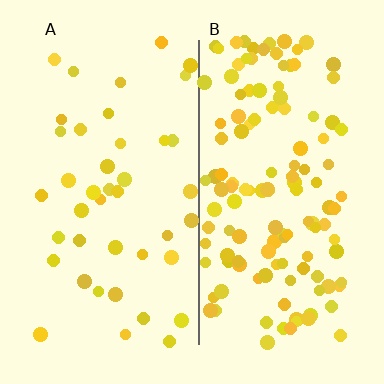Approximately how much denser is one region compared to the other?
Approximately 3.1× — region B over region A.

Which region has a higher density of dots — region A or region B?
B (the right).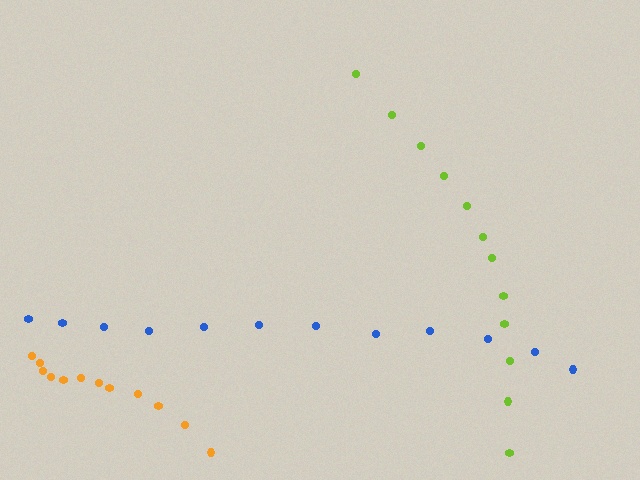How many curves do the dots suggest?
There are 3 distinct paths.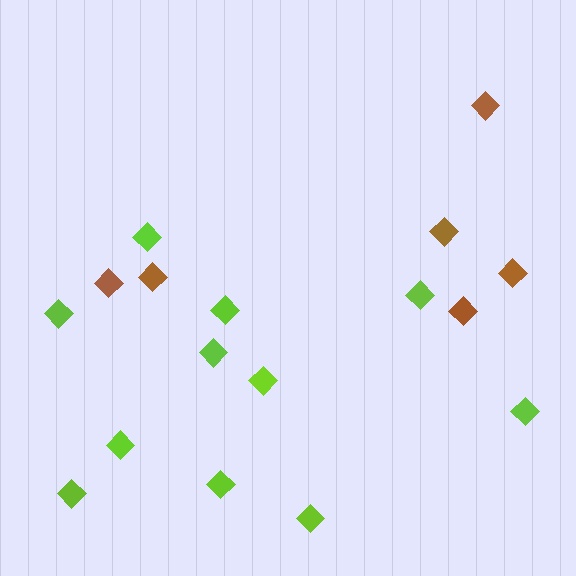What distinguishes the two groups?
There are 2 groups: one group of lime diamonds (11) and one group of brown diamonds (6).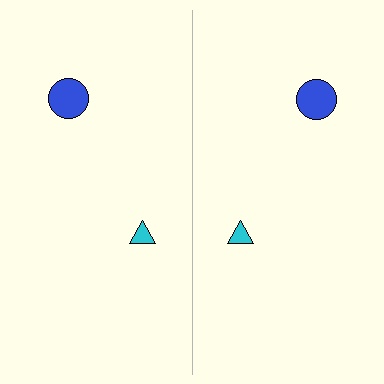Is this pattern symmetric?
Yes, this pattern has bilateral (reflection) symmetry.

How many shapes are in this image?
There are 4 shapes in this image.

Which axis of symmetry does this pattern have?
The pattern has a vertical axis of symmetry running through the center of the image.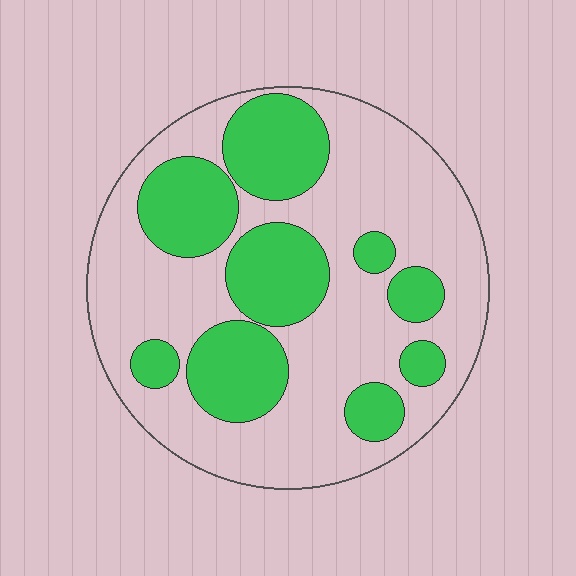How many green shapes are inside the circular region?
9.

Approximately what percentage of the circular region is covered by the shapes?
Approximately 35%.